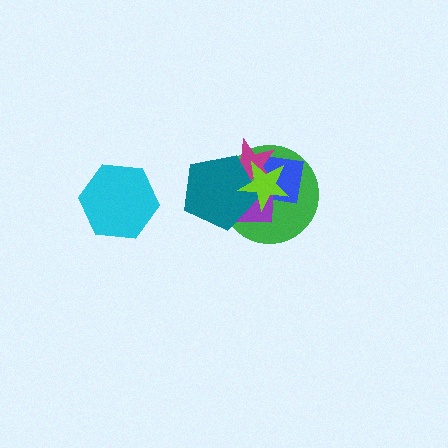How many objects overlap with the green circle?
5 objects overlap with the green circle.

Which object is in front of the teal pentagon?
The lime star is in front of the teal pentagon.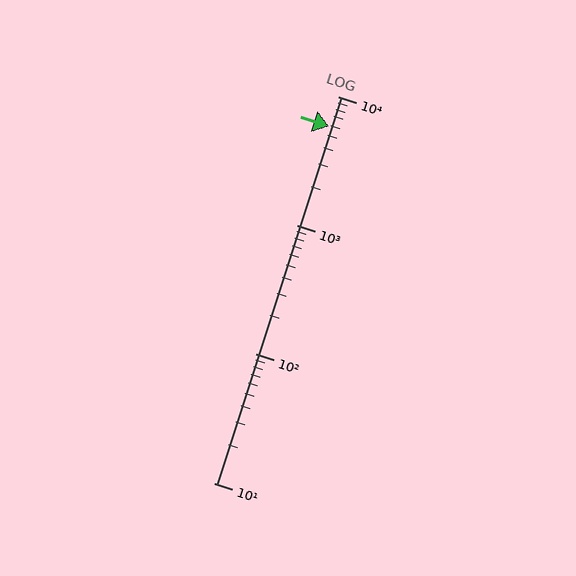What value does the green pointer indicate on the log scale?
The pointer indicates approximately 5900.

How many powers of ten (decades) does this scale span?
The scale spans 3 decades, from 10 to 10000.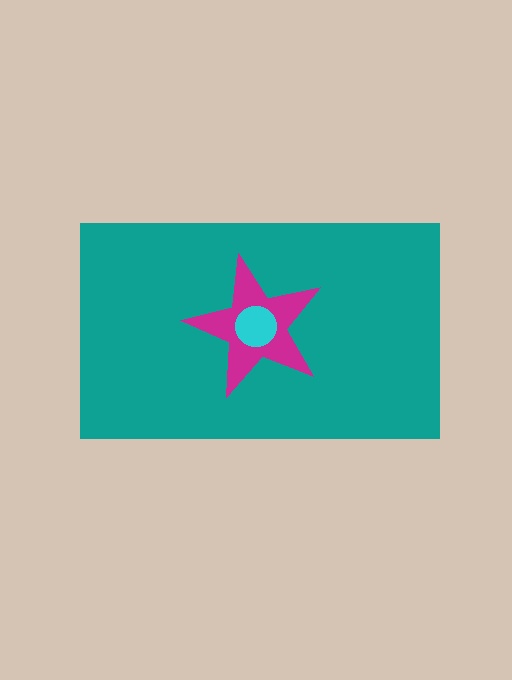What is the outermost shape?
The teal rectangle.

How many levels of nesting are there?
3.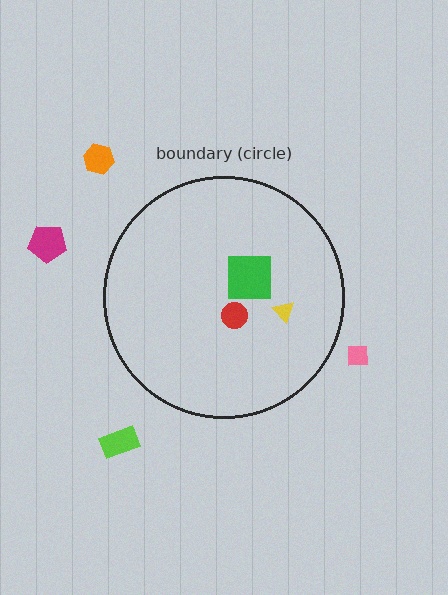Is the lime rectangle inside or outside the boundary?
Outside.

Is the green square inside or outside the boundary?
Inside.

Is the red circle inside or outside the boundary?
Inside.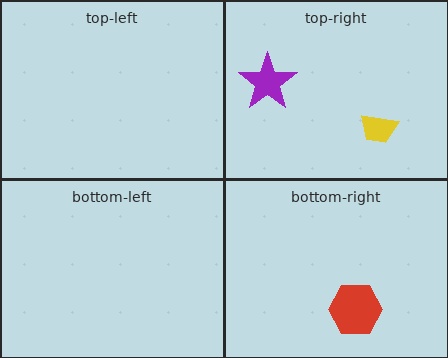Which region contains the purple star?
The top-right region.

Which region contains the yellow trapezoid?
The top-right region.